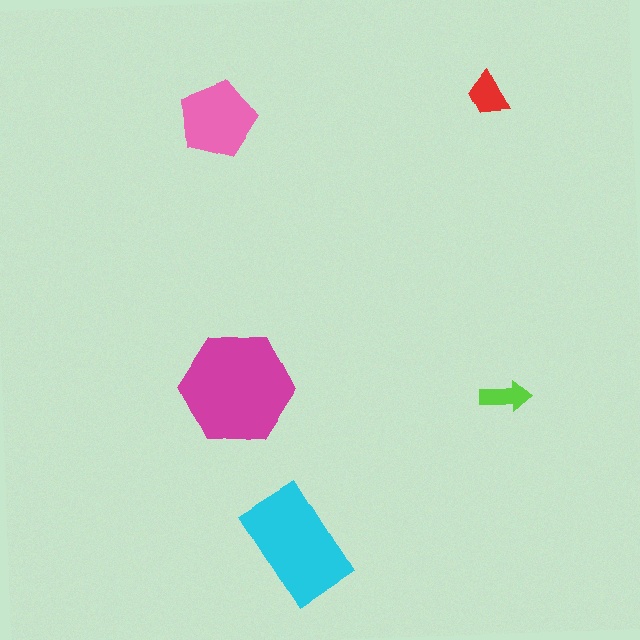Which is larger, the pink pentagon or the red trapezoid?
The pink pentagon.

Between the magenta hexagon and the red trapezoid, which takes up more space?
The magenta hexagon.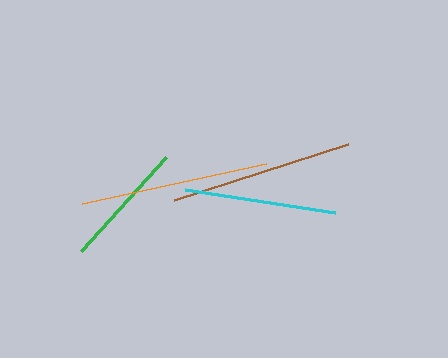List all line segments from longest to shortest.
From longest to shortest: orange, brown, cyan, green.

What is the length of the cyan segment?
The cyan segment is approximately 152 pixels long.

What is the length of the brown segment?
The brown segment is approximately 183 pixels long.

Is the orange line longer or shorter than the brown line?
The orange line is longer than the brown line.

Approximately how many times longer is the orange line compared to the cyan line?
The orange line is approximately 1.2 times the length of the cyan line.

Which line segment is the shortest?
The green line is the shortest at approximately 127 pixels.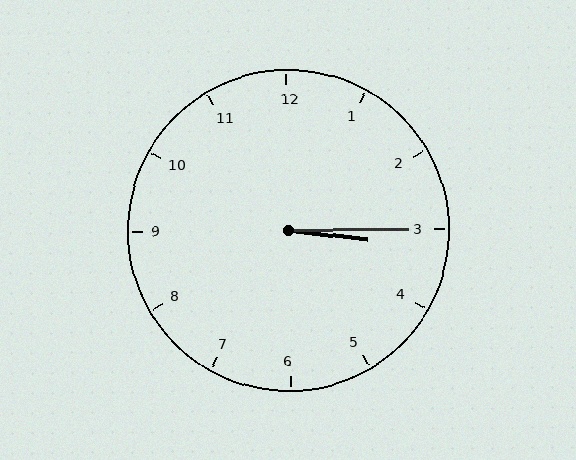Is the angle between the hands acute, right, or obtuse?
It is acute.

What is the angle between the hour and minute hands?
Approximately 8 degrees.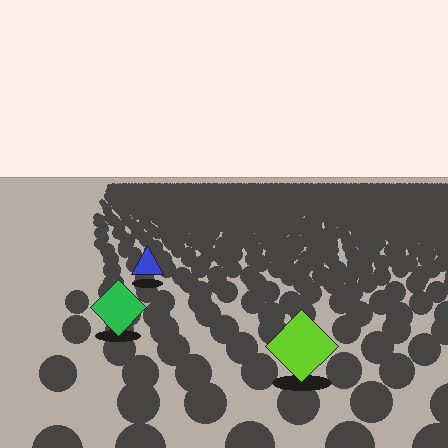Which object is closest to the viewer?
The lime diamond is closest. The texture marks near it are larger and more spread out.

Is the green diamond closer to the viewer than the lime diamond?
No. The lime diamond is closer — you can tell from the texture gradient: the ground texture is coarser near it.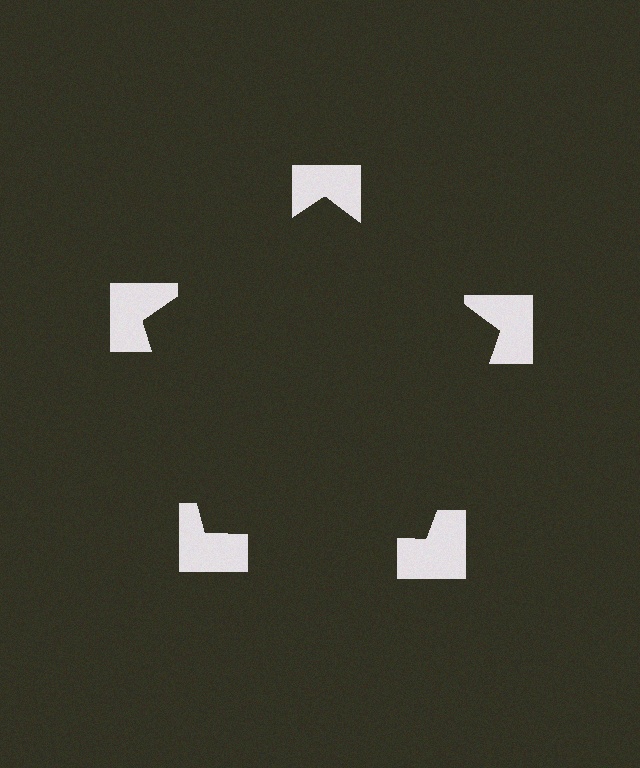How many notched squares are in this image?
There are 5 — one at each vertex of the illusory pentagon.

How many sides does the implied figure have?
5 sides.